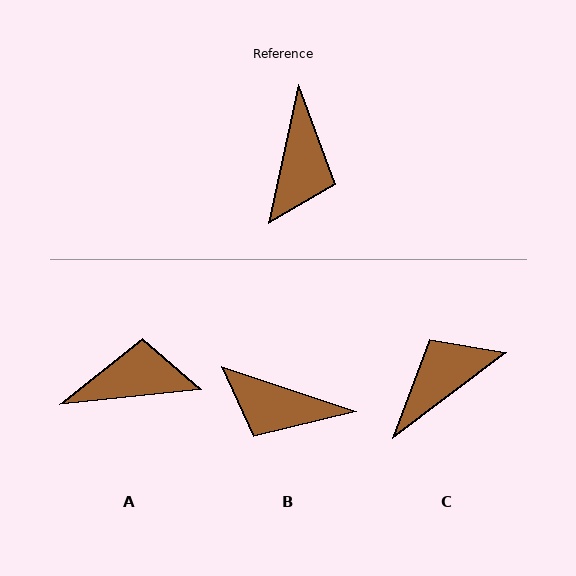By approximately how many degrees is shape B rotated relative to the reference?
Approximately 96 degrees clockwise.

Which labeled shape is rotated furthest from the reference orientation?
C, about 140 degrees away.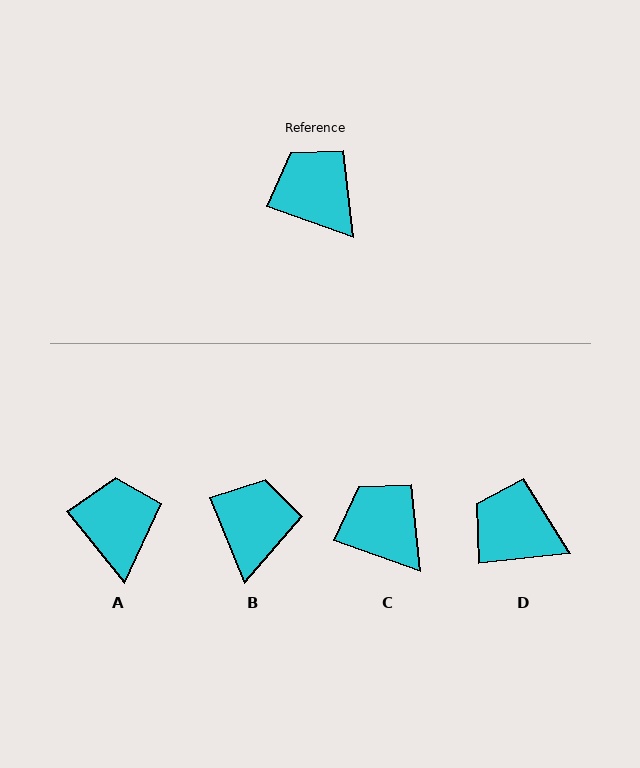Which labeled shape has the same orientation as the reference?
C.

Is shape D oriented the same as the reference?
No, it is off by about 26 degrees.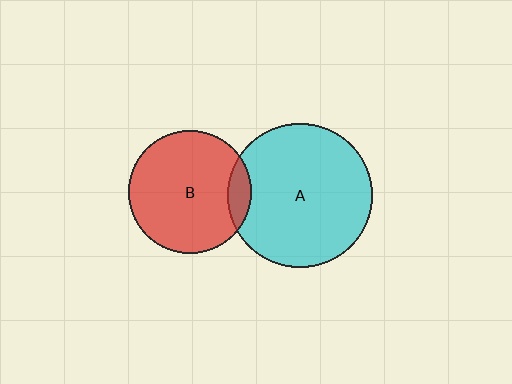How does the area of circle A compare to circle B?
Approximately 1.4 times.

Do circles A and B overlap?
Yes.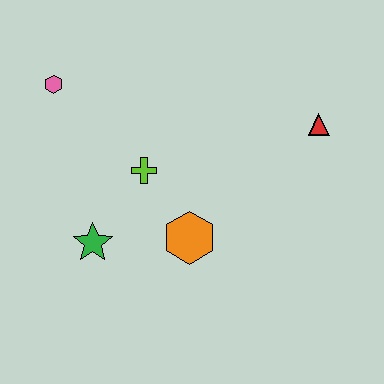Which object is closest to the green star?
The lime cross is closest to the green star.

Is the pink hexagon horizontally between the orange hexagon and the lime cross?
No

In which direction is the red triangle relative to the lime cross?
The red triangle is to the right of the lime cross.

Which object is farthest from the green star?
The red triangle is farthest from the green star.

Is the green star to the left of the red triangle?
Yes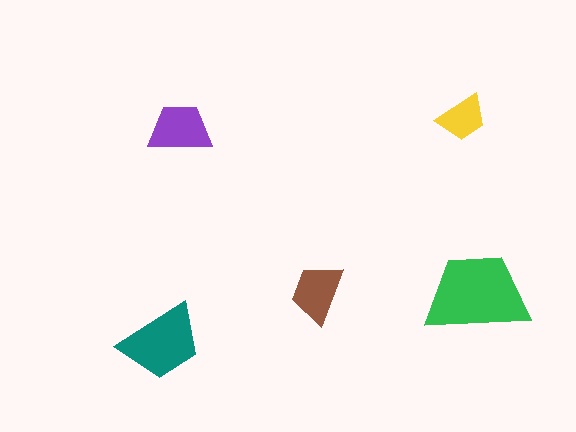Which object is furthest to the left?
The teal trapezoid is leftmost.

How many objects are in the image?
There are 5 objects in the image.